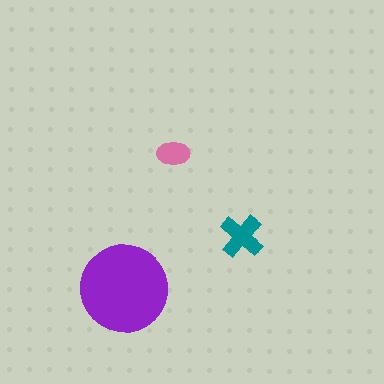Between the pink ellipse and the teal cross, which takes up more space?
The teal cross.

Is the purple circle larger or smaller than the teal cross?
Larger.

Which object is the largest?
The purple circle.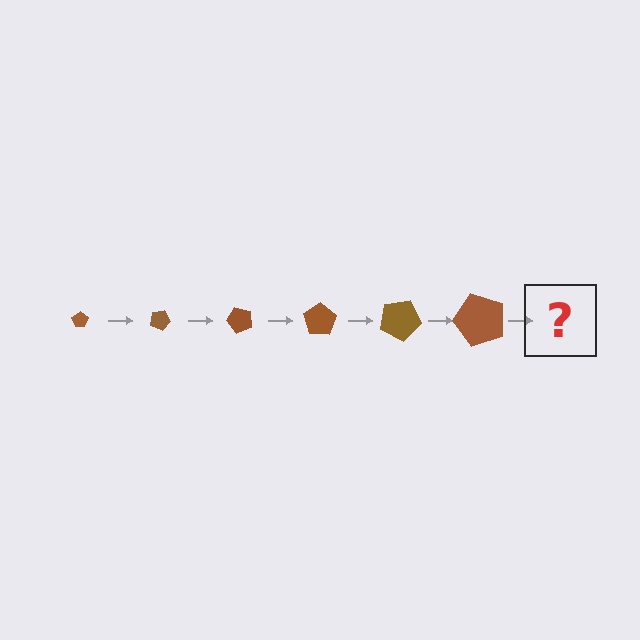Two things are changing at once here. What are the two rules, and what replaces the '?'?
The two rules are that the pentagon grows larger each step and it rotates 25 degrees each step. The '?' should be a pentagon, larger than the previous one and rotated 150 degrees from the start.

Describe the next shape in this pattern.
It should be a pentagon, larger than the previous one and rotated 150 degrees from the start.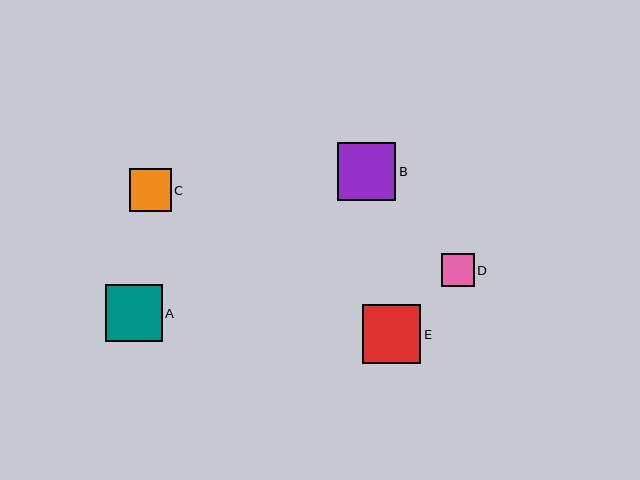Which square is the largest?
Square E is the largest with a size of approximately 58 pixels.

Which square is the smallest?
Square D is the smallest with a size of approximately 33 pixels.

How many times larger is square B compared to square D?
Square B is approximately 1.8 times the size of square D.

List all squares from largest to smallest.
From largest to smallest: E, B, A, C, D.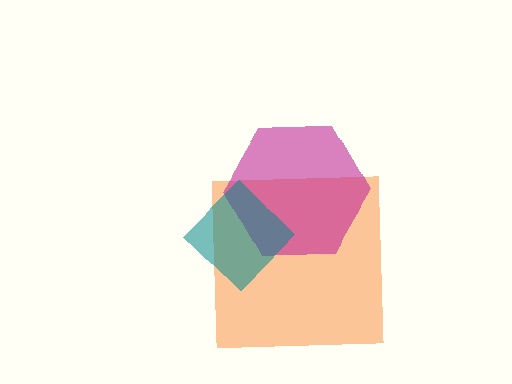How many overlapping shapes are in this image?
There are 3 overlapping shapes in the image.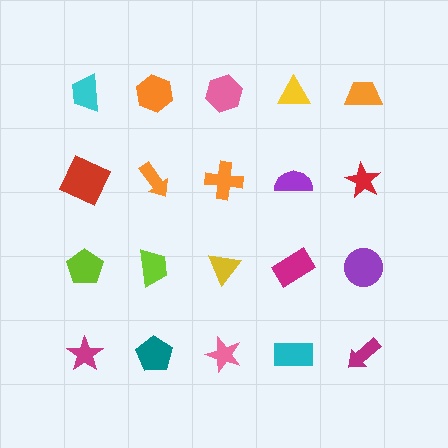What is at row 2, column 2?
An orange arrow.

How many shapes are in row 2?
5 shapes.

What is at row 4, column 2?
A teal pentagon.